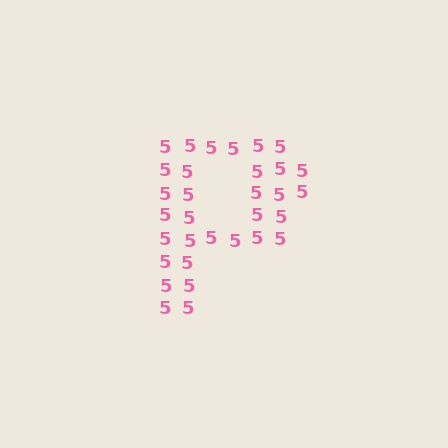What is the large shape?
The large shape is the letter P.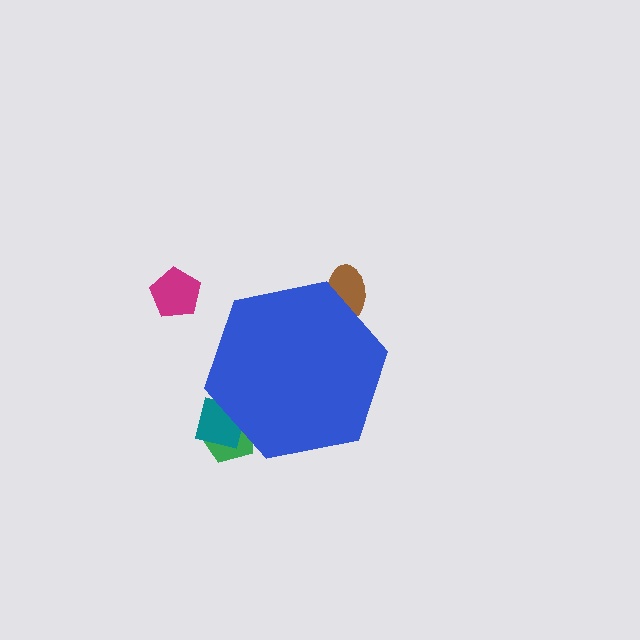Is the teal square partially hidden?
Yes, the teal square is partially hidden behind the blue hexagon.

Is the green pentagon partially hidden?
Yes, the green pentagon is partially hidden behind the blue hexagon.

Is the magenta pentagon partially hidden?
No, the magenta pentagon is fully visible.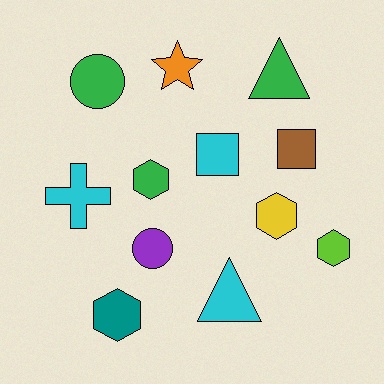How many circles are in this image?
There are 2 circles.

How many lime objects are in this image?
There is 1 lime object.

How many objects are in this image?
There are 12 objects.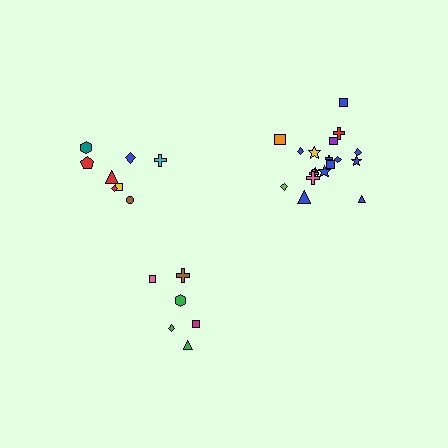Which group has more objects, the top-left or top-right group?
The top-right group.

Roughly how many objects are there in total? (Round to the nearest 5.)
Roughly 30 objects in total.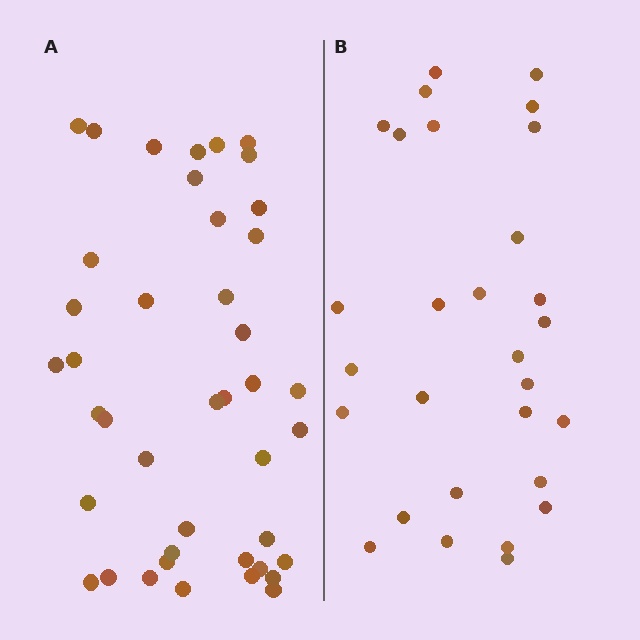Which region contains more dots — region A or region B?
Region A (the left region) has more dots.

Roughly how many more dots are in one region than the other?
Region A has approximately 15 more dots than region B.